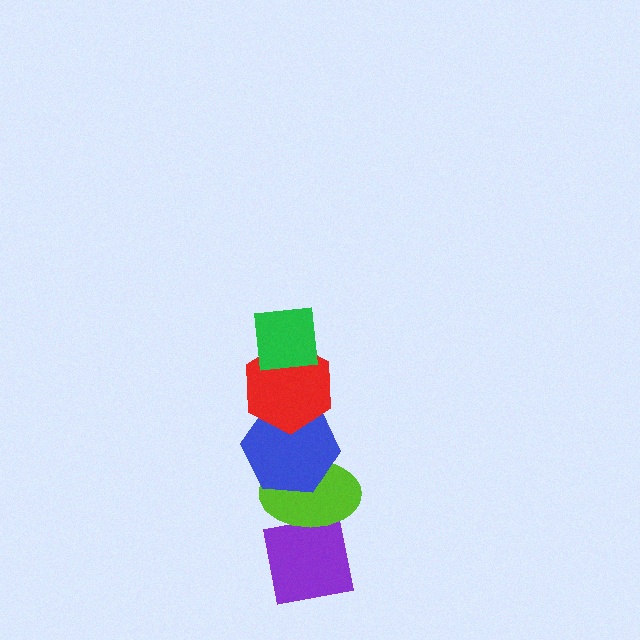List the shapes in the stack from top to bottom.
From top to bottom: the green square, the red hexagon, the blue hexagon, the lime ellipse, the purple square.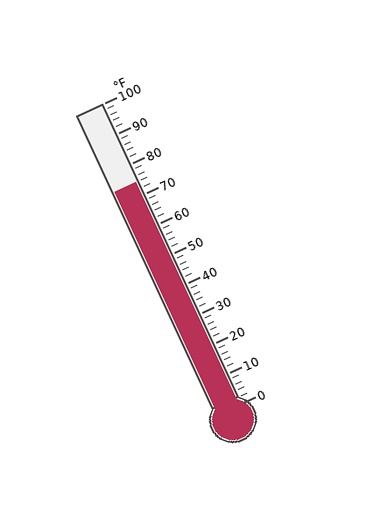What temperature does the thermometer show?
The thermometer shows approximately 74°F.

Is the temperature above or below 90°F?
The temperature is below 90°F.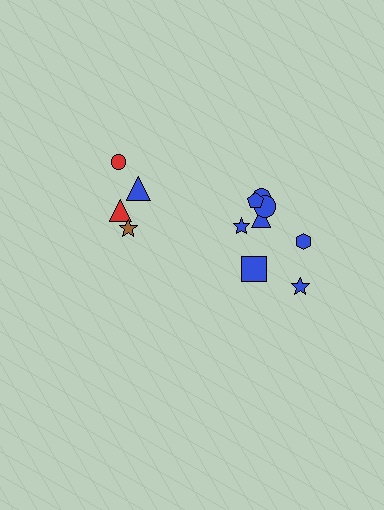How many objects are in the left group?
There are 4 objects.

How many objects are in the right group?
There are 8 objects.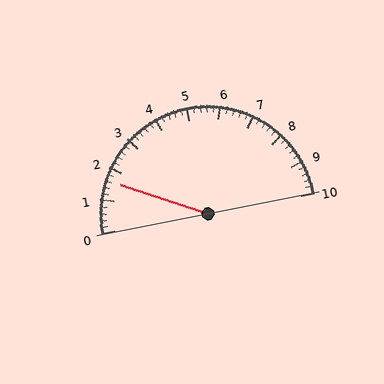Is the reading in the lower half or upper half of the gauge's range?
The reading is in the lower half of the range (0 to 10).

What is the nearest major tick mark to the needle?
The nearest major tick mark is 2.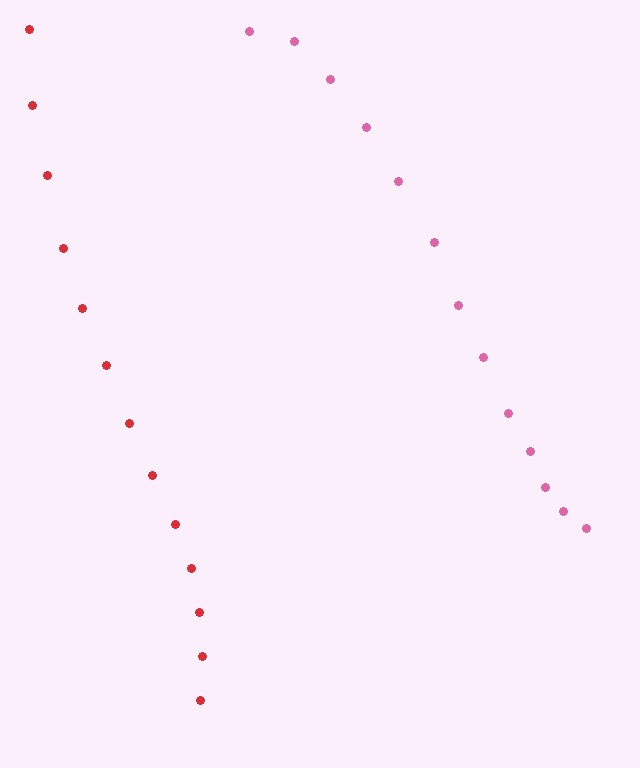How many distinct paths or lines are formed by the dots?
There are 2 distinct paths.